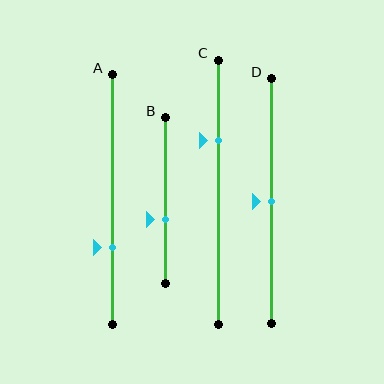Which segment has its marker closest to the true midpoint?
Segment D has its marker closest to the true midpoint.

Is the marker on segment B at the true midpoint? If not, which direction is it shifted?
No, the marker on segment B is shifted downward by about 11% of the segment length.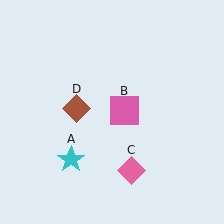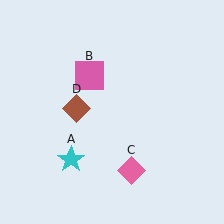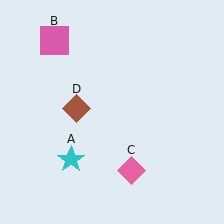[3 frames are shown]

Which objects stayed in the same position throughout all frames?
Cyan star (object A) and pink diamond (object C) and brown diamond (object D) remained stationary.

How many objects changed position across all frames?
1 object changed position: pink square (object B).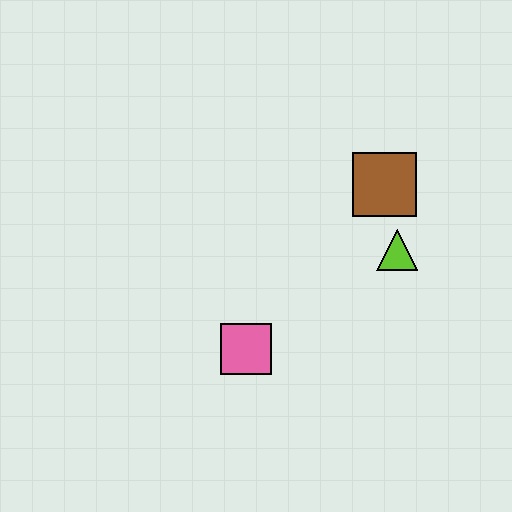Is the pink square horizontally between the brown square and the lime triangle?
No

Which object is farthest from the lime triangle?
The pink square is farthest from the lime triangle.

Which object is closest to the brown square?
The lime triangle is closest to the brown square.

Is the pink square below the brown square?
Yes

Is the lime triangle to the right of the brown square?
Yes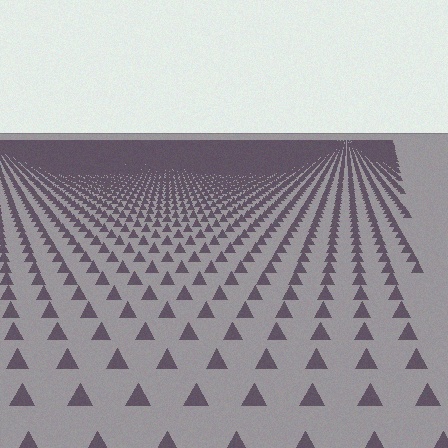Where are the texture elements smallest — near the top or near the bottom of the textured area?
Near the top.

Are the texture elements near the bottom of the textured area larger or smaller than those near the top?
Larger. Near the bottom, elements are closer to the viewer and appear at a bigger on-screen size.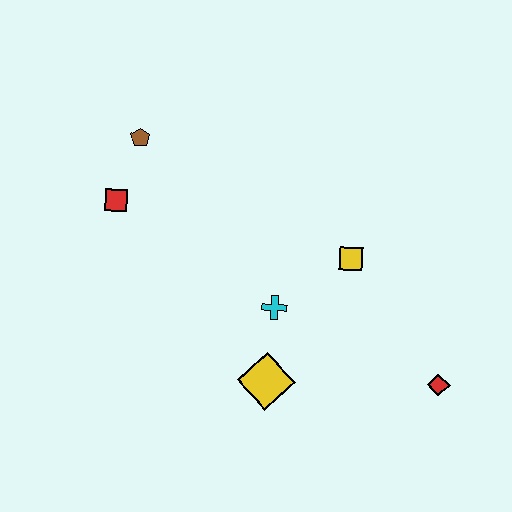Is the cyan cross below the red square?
Yes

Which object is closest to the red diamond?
The yellow square is closest to the red diamond.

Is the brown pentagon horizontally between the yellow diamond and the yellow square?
No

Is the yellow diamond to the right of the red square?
Yes